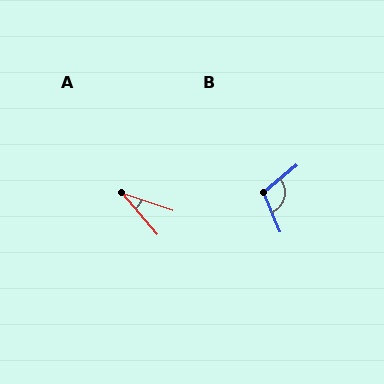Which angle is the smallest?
A, at approximately 30 degrees.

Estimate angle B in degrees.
Approximately 106 degrees.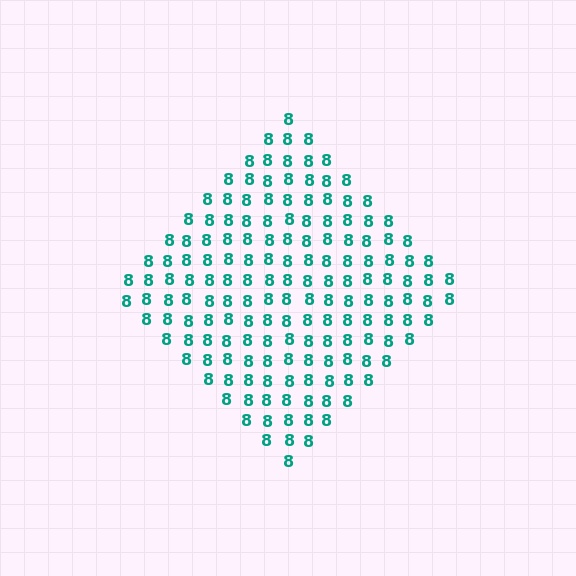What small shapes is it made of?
It is made of small digit 8's.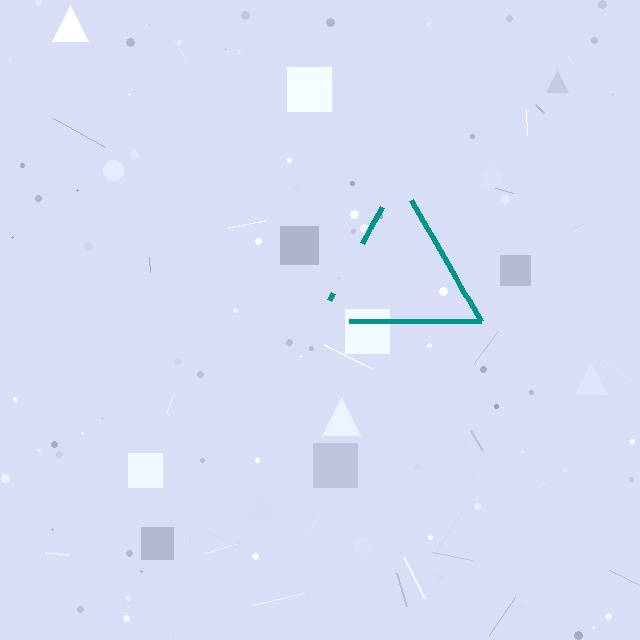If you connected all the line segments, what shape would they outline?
They would outline a triangle.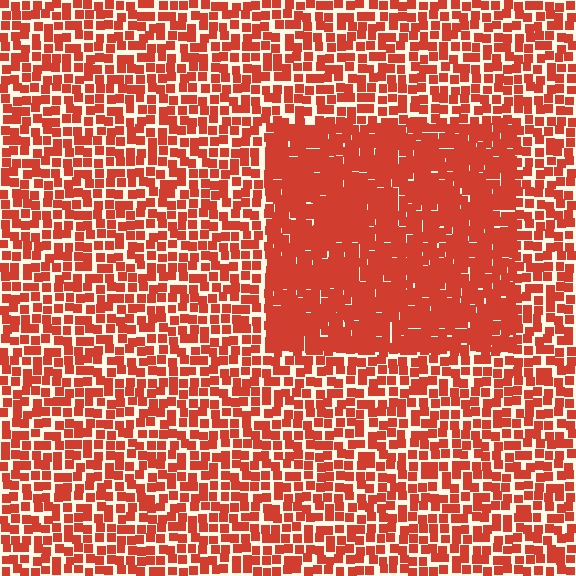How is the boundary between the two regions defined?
The boundary is defined by a change in element density (approximately 1.8x ratio). All elements are the same color, size, and shape.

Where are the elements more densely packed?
The elements are more densely packed inside the rectangle boundary.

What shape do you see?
I see a rectangle.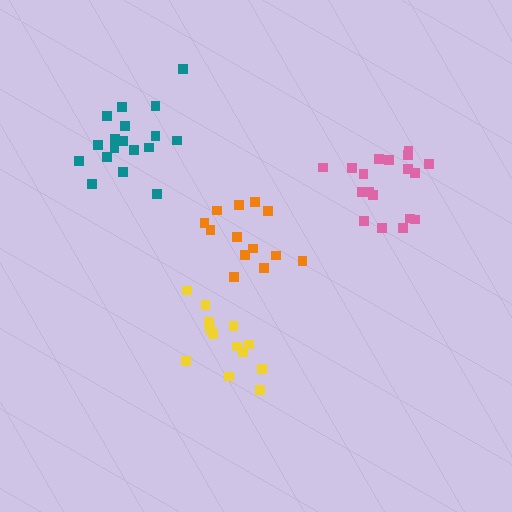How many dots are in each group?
Group 1: 18 dots, Group 2: 14 dots, Group 3: 13 dots, Group 4: 18 dots (63 total).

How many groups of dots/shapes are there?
There are 4 groups.